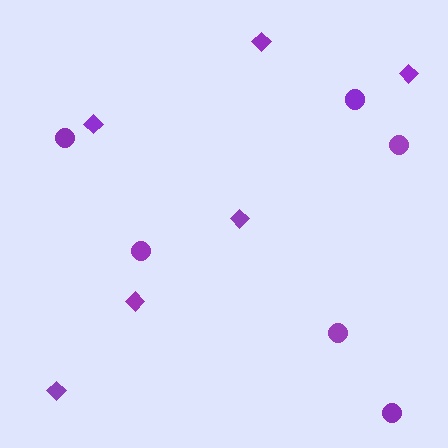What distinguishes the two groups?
There are 2 groups: one group of circles (6) and one group of diamonds (6).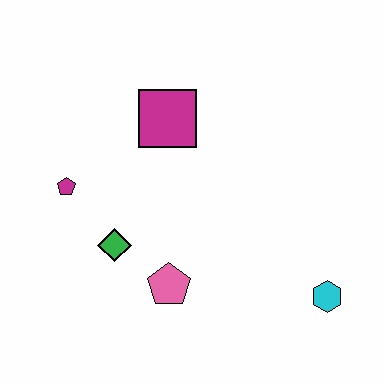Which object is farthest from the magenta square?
The cyan hexagon is farthest from the magenta square.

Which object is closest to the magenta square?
The magenta pentagon is closest to the magenta square.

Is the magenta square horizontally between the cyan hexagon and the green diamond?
Yes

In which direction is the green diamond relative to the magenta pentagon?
The green diamond is below the magenta pentagon.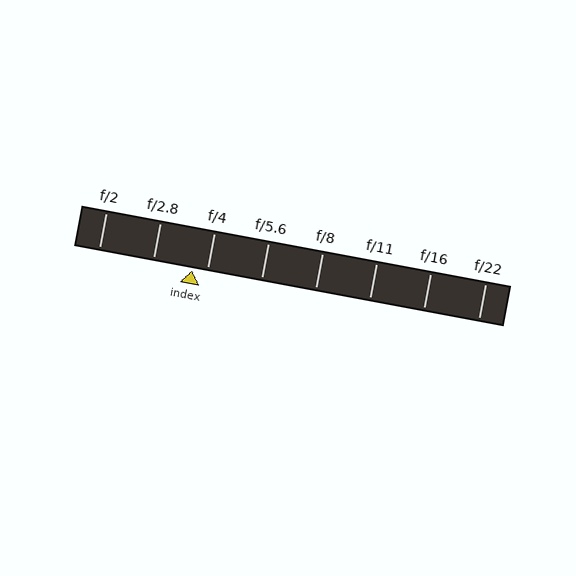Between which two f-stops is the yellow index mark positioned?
The index mark is between f/2.8 and f/4.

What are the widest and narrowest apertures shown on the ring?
The widest aperture shown is f/2 and the narrowest is f/22.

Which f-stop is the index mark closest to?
The index mark is closest to f/4.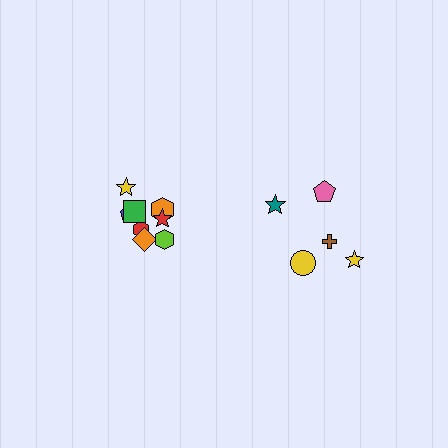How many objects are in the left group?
There are 8 objects.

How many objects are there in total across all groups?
There are 13 objects.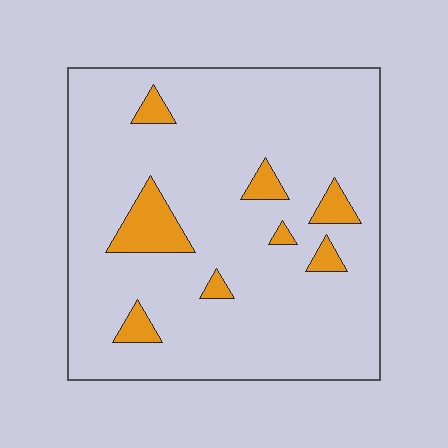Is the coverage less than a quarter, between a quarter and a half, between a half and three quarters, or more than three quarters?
Less than a quarter.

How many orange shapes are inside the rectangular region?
8.